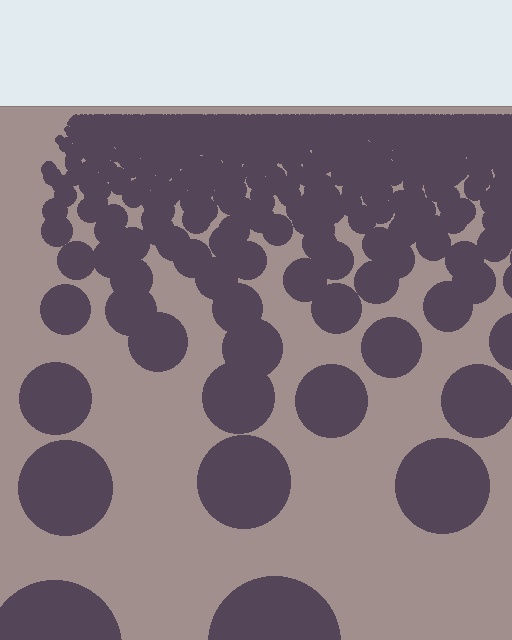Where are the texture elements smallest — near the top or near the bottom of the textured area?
Near the top.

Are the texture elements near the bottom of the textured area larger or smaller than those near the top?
Larger. Near the bottom, elements are closer to the viewer and appear at a bigger on-screen size.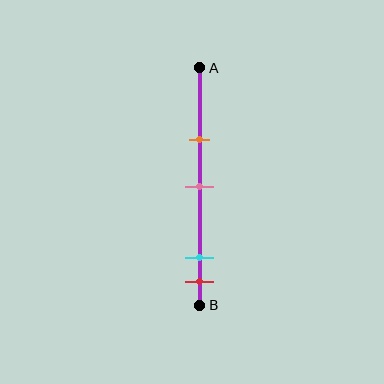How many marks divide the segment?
There are 4 marks dividing the segment.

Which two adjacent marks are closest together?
The cyan and red marks are the closest adjacent pair.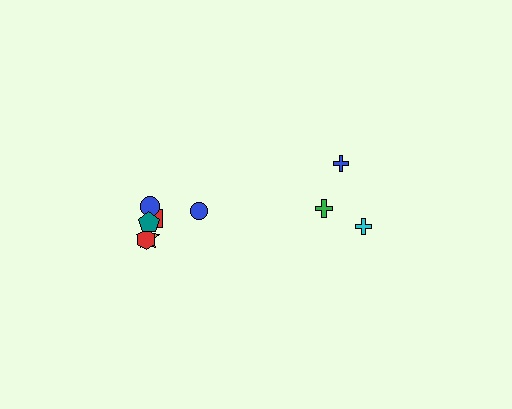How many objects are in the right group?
There are 3 objects.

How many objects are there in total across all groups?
There are 9 objects.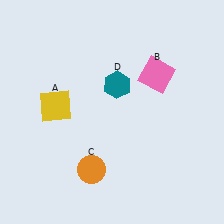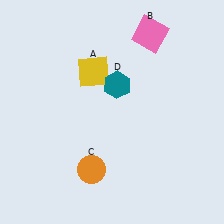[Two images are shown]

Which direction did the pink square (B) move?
The pink square (B) moved up.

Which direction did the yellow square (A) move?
The yellow square (A) moved right.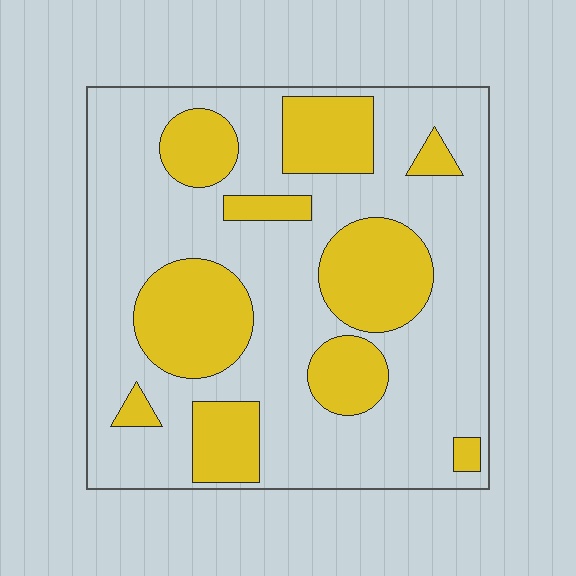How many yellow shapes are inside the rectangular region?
10.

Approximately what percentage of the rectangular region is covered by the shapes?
Approximately 30%.